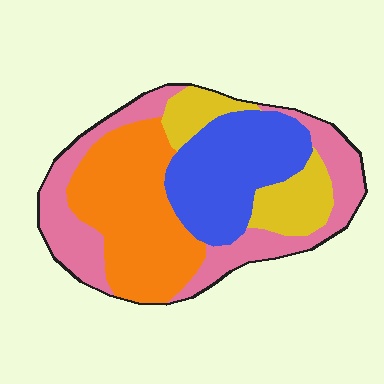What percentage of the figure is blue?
Blue takes up about one quarter (1/4) of the figure.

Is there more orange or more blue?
Orange.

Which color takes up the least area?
Yellow, at roughly 15%.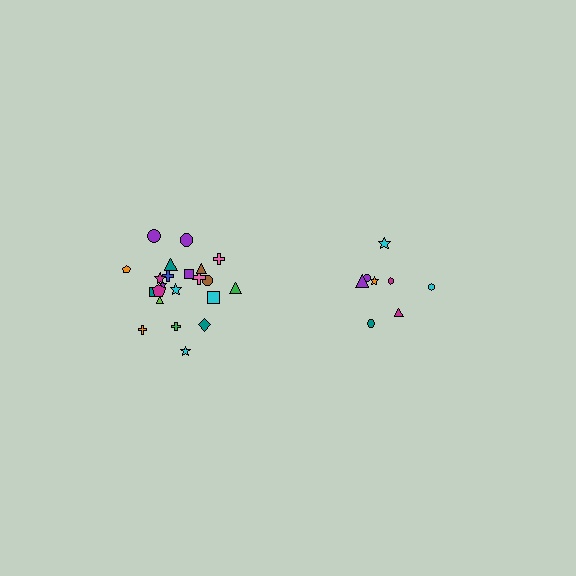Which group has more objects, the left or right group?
The left group.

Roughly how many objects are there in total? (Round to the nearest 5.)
Roughly 30 objects in total.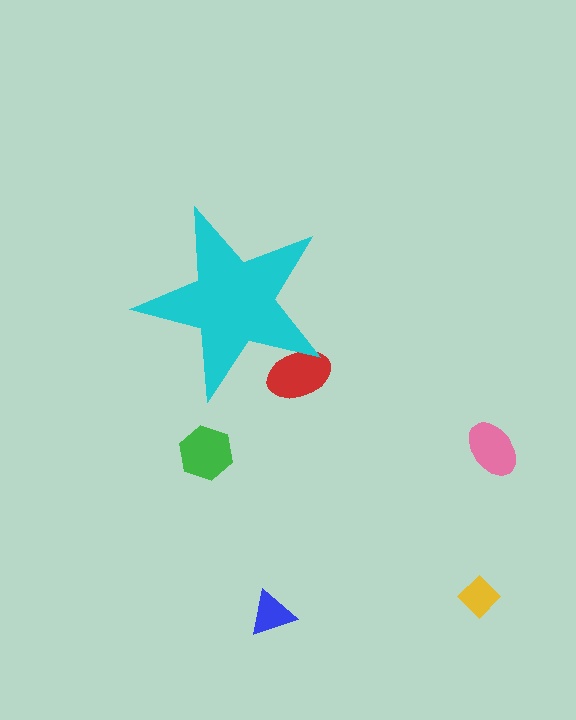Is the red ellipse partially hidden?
Yes, the red ellipse is partially hidden behind the cyan star.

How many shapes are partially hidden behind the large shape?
1 shape is partially hidden.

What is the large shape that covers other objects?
A cyan star.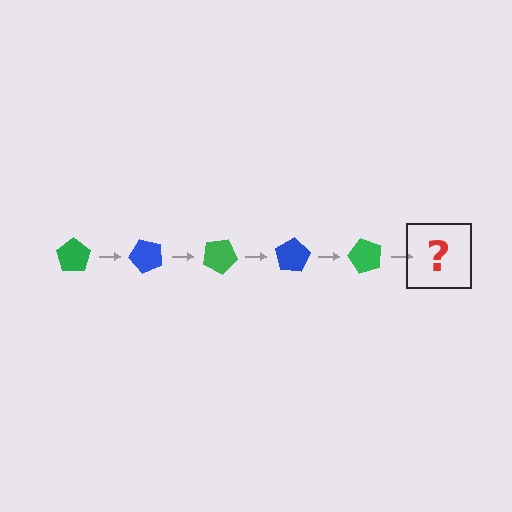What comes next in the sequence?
The next element should be a blue pentagon, rotated 250 degrees from the start.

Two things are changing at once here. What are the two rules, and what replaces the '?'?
The two rules are that it rotates 50 degrees each step and the color cycles through green and blue. The '?' should be a blue pentagon, rotated 250 degrees from the start.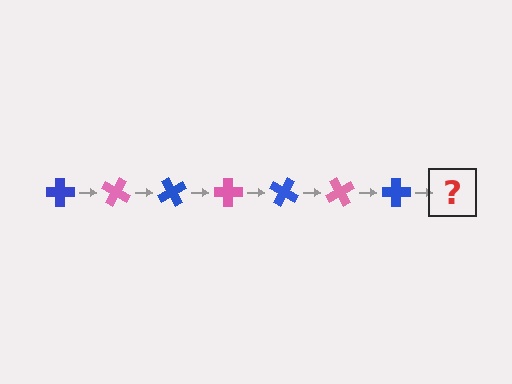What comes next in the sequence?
The next element should be a pink cross, rotated 210 degrees from the start.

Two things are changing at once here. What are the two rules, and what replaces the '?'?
The two rules are that it rotates 30 degrees each step and the color cycles through blue and pink. The '?' should be a pink cross, rotated 210 degrees from the start.